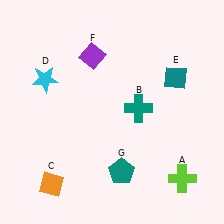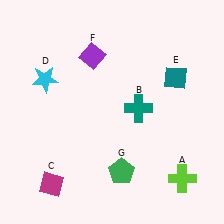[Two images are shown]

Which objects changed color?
C changed from orange to magenta. G changed from teal to green.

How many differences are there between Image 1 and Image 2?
There are 2 differences between the two images.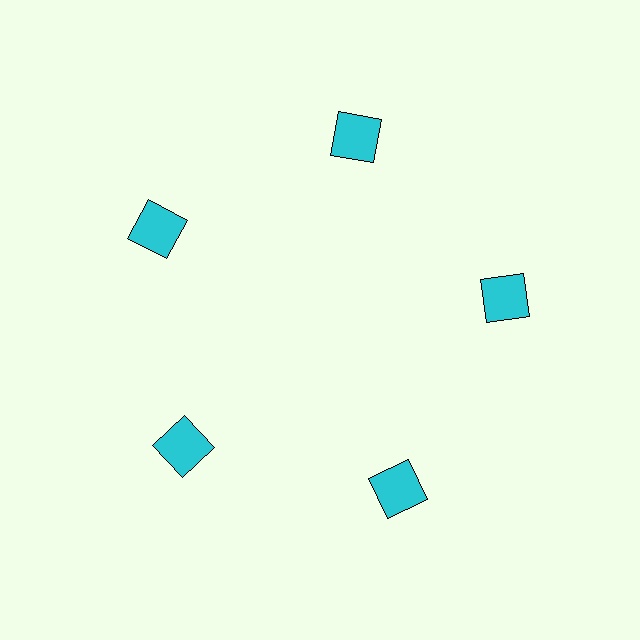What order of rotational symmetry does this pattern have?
This pattern has 5-fold rotational symmetry.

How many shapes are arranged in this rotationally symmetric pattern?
There are 5 shapes, arranged in 5 groups of 1.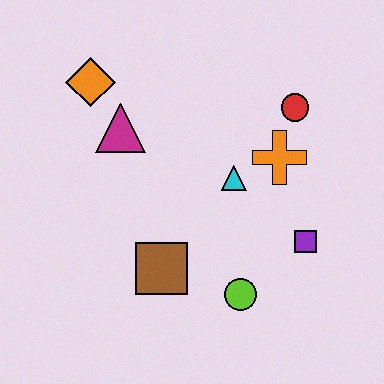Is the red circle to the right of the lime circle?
Yes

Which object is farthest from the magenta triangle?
The purple square is farthest from the magenta triangle.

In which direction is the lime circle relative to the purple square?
The lime circle is to the left of the purple square.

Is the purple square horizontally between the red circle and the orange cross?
No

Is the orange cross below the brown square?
No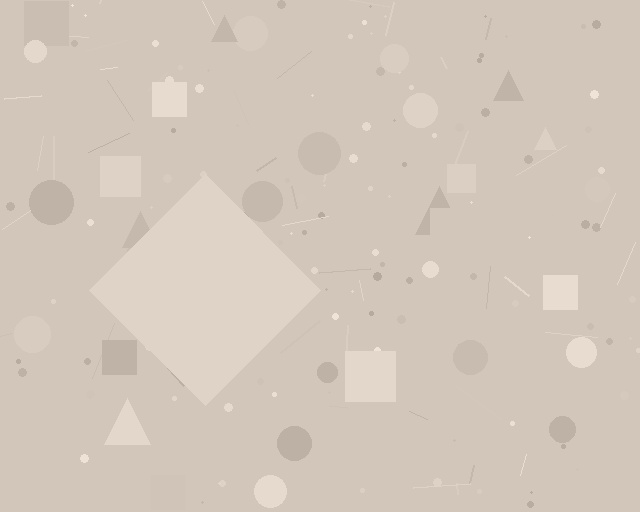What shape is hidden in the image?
A diamond is hidden in the image.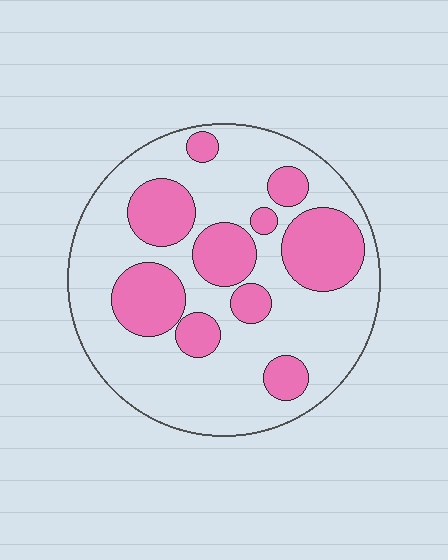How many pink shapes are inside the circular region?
10.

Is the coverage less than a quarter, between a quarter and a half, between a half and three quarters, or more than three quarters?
Between a quarter and a half.